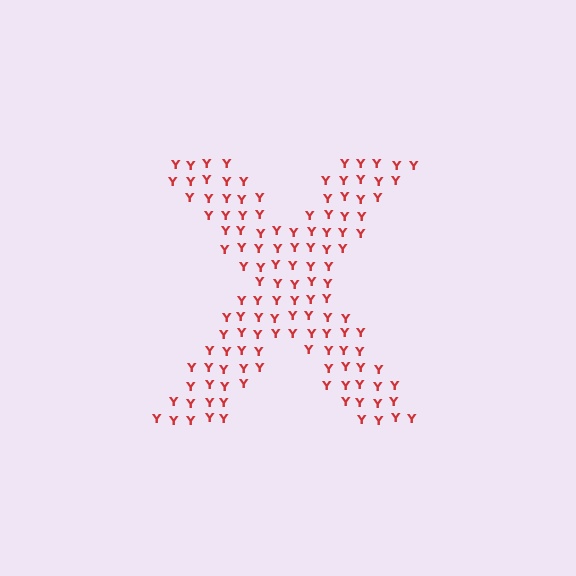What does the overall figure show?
The overall figure shows the letter X.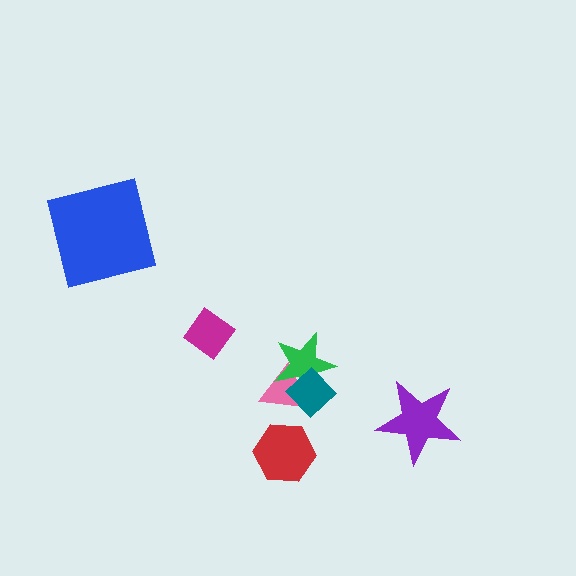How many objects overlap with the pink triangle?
2 objects overlap with the pink triangle.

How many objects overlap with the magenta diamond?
0 objects overlap with the magenta diamond.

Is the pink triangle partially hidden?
Yes, it is partially covered by another shape.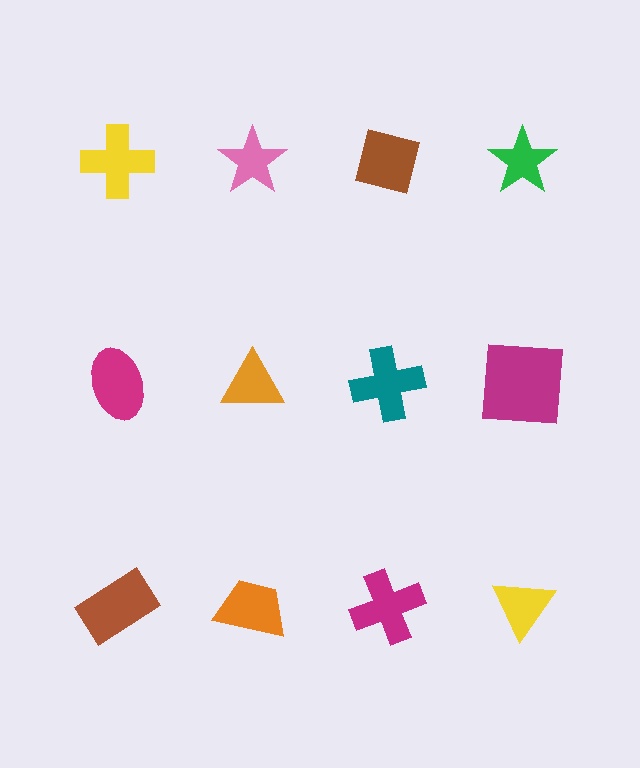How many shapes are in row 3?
4 shapes.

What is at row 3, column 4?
A yellow triangle.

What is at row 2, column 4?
A magenta square.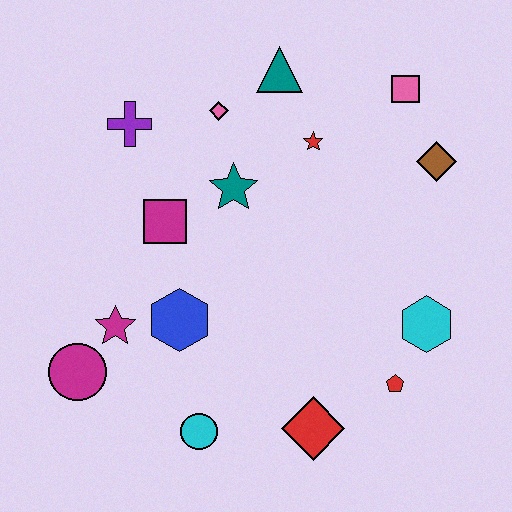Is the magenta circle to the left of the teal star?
Yes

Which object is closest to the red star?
The teal triangle is closest to the red star.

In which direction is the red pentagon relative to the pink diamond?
The red pentagon is below the pink diamond.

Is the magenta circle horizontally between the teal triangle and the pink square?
No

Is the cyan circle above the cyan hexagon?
No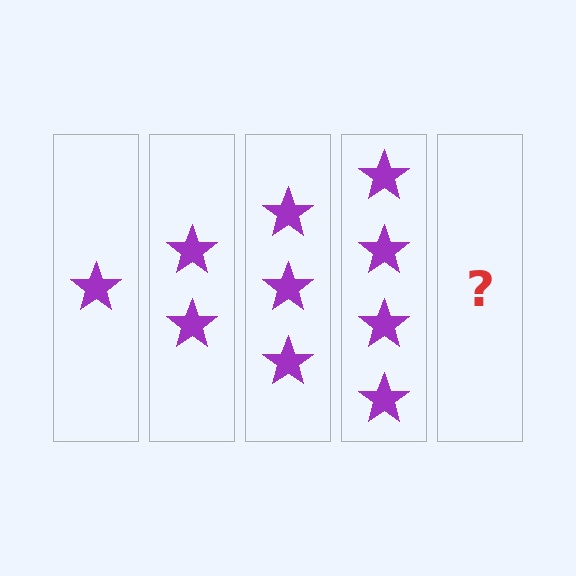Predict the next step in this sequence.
The next step is 5 stars.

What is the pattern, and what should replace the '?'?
The pattern is that each step adds one more star. The '?' should be 5 stars.